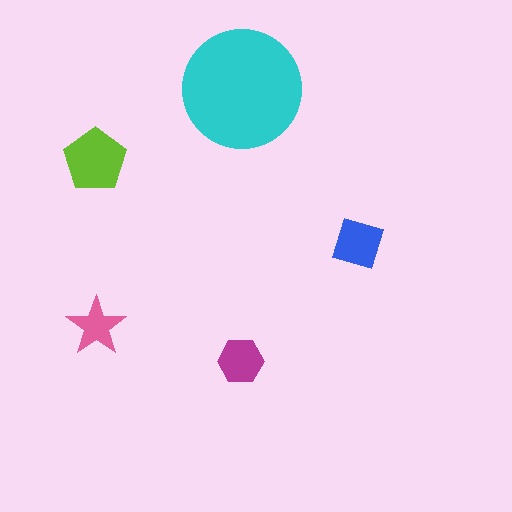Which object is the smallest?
The pink star.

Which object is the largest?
The cyan circle.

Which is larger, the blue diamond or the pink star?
The blue diamond.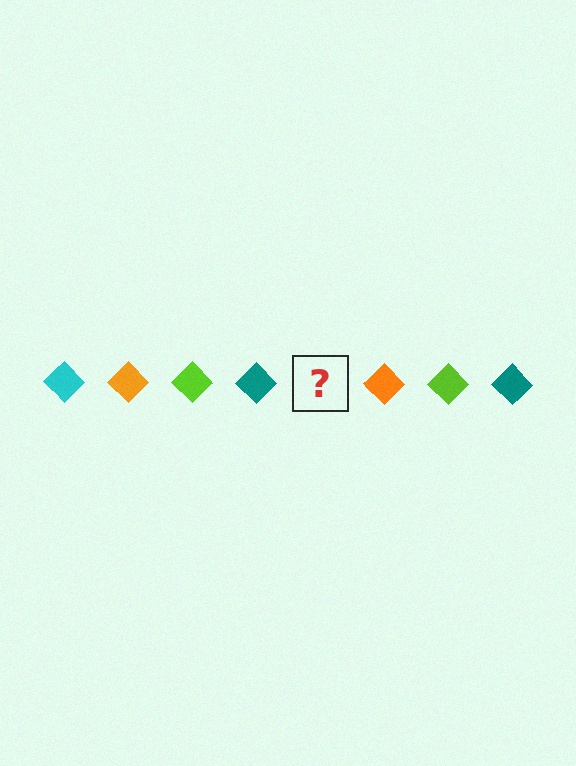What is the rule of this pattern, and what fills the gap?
The rule is that the pattern cycles through cyan, orange, lime, teal diamonds. The gap should be filled with a cyan diamond.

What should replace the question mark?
The question mark should be replaced with a cyan diamond.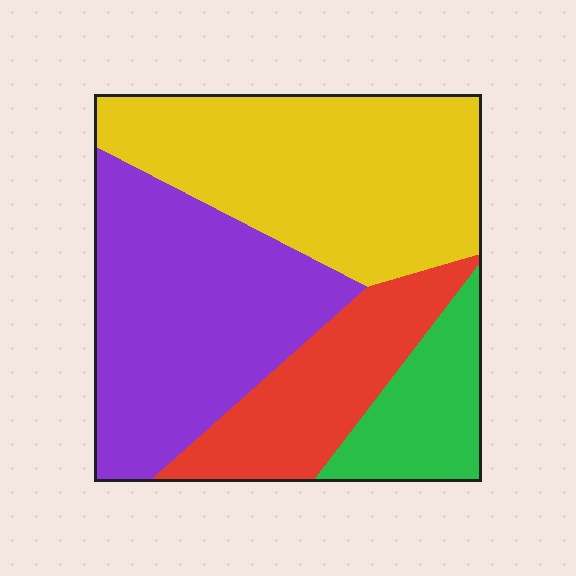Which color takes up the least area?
Green, at roughly 10%.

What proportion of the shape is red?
Red takes up about one sixth (1/6) of the shape.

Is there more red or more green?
Red.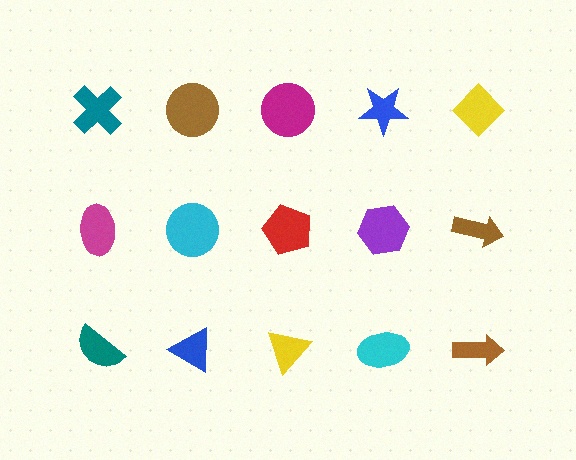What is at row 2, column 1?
A magenta ellipse.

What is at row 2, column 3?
A red pentagon.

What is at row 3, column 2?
A blue triangle.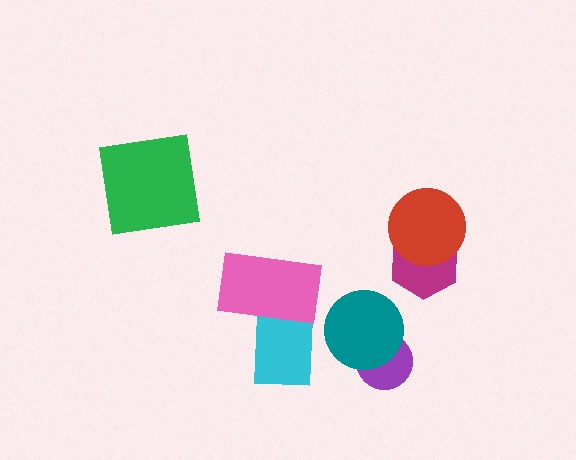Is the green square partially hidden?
No, no other shape covers it.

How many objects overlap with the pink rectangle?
1 object overlaps with the pink rectangle.